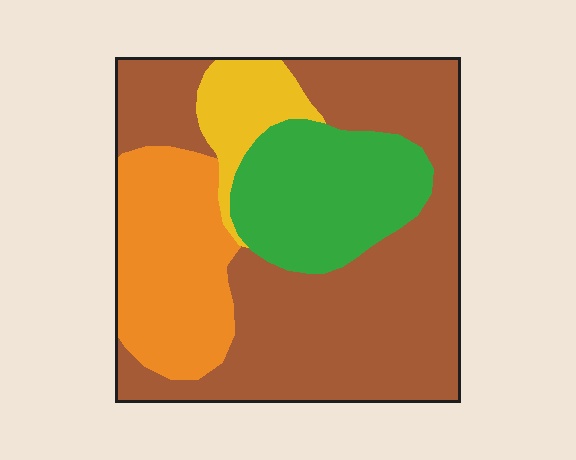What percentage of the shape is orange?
Orange takes up about one fifth (1/5) of the shape.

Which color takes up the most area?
Brown, at roughly 50%.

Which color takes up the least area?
Yellow, at roughly 10%.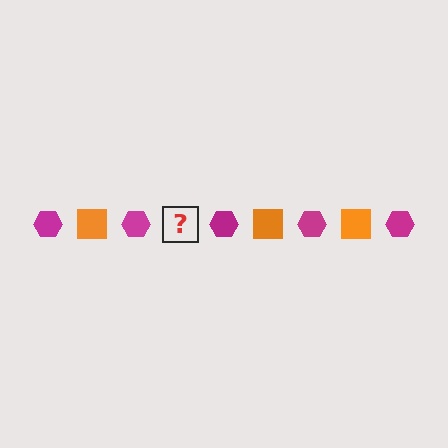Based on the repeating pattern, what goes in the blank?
The blank should be an orange square.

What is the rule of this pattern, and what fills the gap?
The rule is that the pattern alternates between magenta hexagon and orange square. The gap should be filled with an orange square.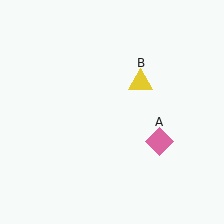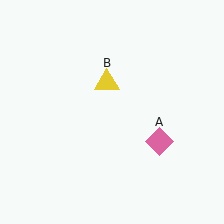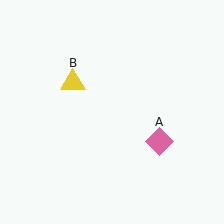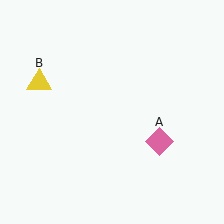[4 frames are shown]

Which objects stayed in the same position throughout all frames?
Pink diamond (object A) remained stationary.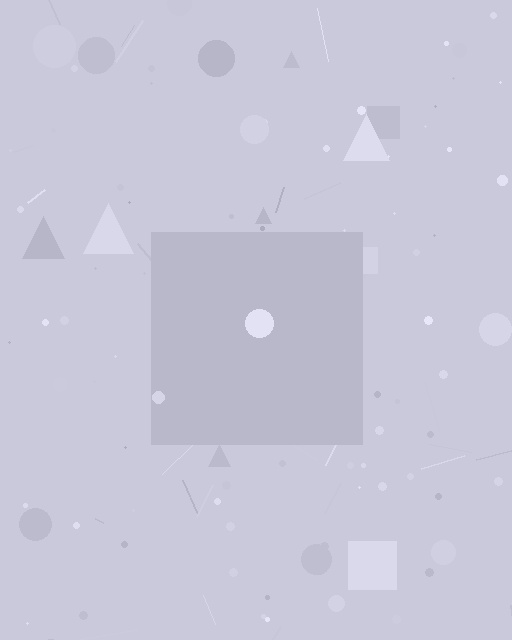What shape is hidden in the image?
A square is hidden in the image.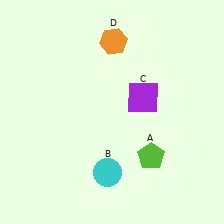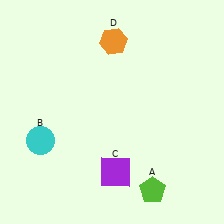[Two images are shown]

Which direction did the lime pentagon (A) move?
The lime pentagon (A) moved down.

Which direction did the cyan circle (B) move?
The cyan circle (B) moved left.